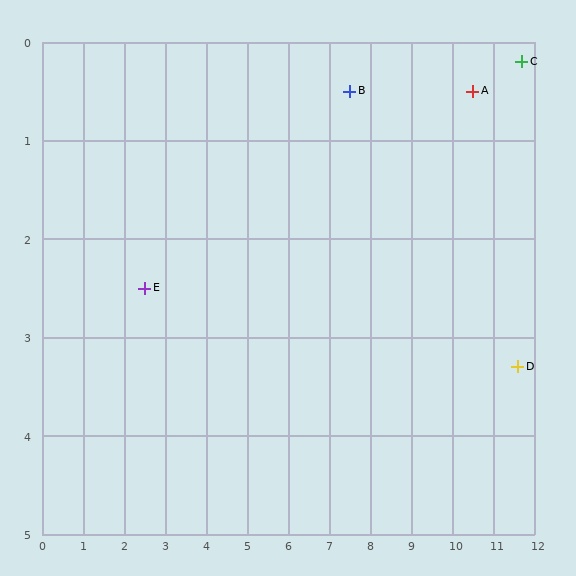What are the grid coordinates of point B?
Point B is at approximately (7.5, 0.5).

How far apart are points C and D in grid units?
Points C and D are about 3.1 grid units apart.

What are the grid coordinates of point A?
Point A is at approximately (10.5, 0.5).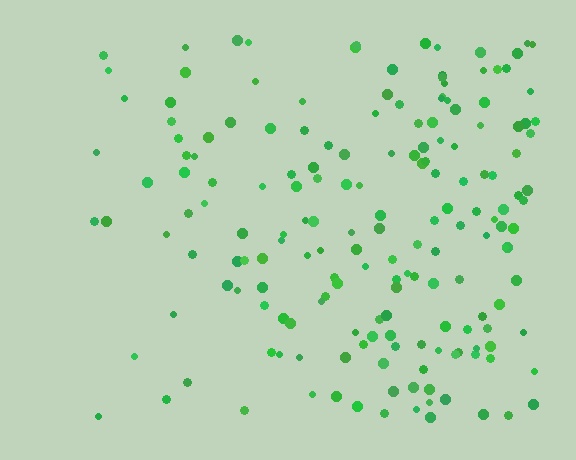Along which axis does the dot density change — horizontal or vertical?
Horizontal.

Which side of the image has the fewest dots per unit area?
The left.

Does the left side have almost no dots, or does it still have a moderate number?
Still a moderate number, just noticeably fewer than the right.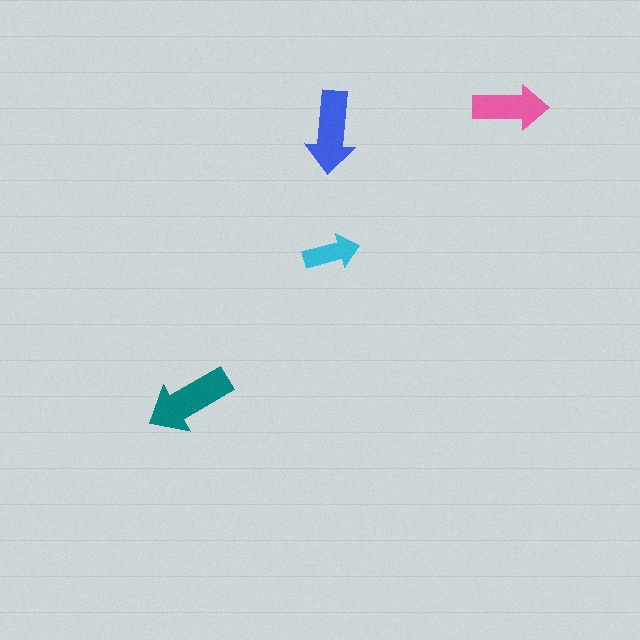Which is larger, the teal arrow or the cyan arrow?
The teal one.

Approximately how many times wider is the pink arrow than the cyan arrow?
About 1.5 times wider.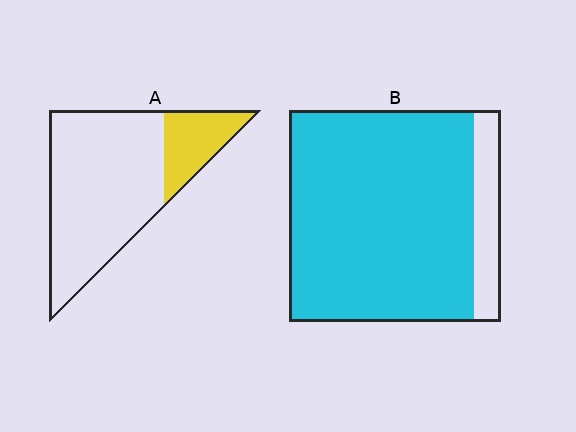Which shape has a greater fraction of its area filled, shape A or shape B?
Shape B.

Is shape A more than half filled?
No.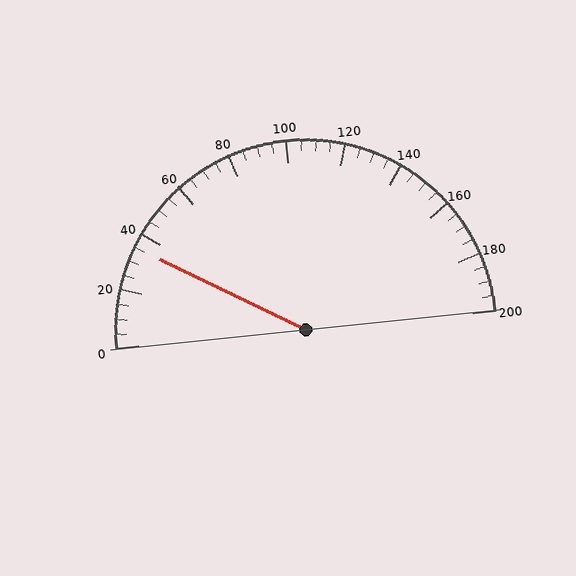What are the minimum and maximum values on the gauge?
The gauge ranges from 0 to 200.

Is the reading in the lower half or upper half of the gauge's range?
The reading is in the lower half of the range (0 to 200).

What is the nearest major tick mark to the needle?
The nearest major tick mark is 40.